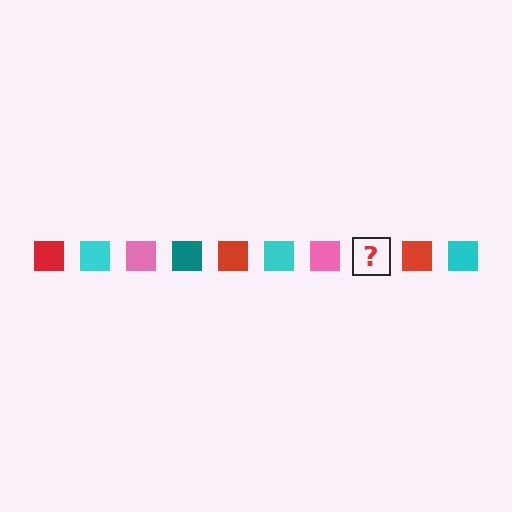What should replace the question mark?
The question mark should be replaced with a teal square.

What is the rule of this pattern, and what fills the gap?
The rule is that the pattern cycles through red, cyan, pink, teal squares. The gap should be filled with a teal square.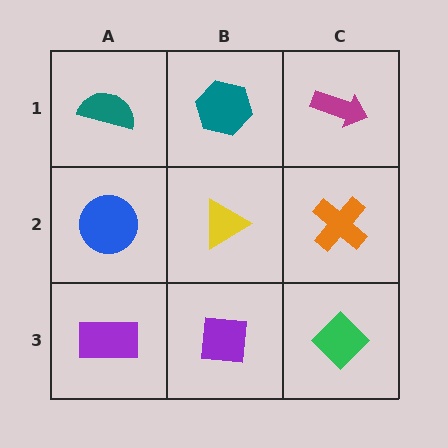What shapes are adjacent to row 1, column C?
An orange cross (row 2, column C), a teal hexagon (row 1, column B).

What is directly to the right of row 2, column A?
A yellow triangle.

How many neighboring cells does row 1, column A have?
2.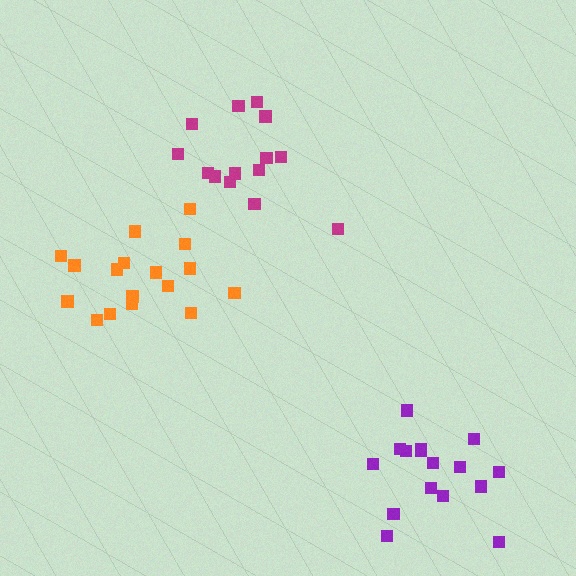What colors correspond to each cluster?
The clusters are colored: orange, magenta, purple.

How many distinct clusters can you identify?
There are 3 distinct clusters.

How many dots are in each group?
Group 1: 17 dots, Group 2: 14 dots, Group 3: 16 dots (47 total).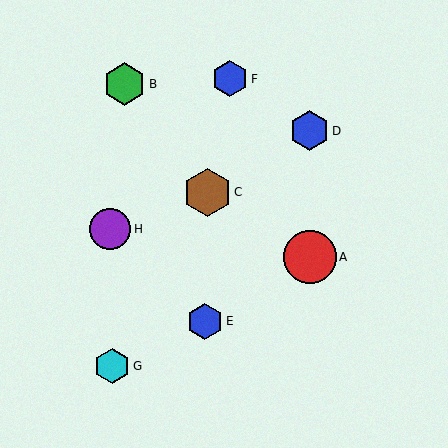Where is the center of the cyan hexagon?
The center of the cyan hexagon is at (112, 366).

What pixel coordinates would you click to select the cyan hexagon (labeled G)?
Click at (112, 366) to select the cyan hexagon G.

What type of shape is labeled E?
Shape E is a blue hexagon.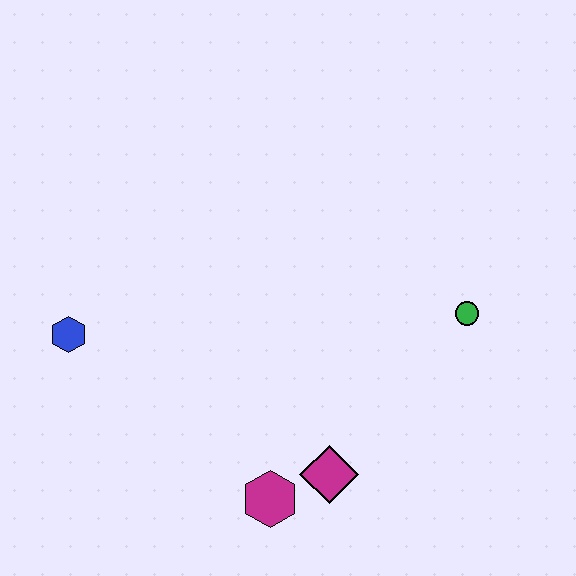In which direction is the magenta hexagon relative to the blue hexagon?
The magenta hexagon is to the right of the blue hexagon.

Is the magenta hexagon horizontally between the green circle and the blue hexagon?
Yes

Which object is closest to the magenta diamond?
The magenta hexagon is closest to the magenta diamond.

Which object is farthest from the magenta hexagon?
The green circle is farthest from the magenta hexagon.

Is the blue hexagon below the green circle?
Yes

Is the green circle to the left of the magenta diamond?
No